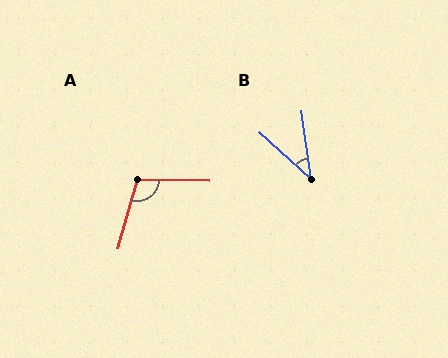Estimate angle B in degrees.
Approximately 39 degrees.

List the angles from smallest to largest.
B (39°), A (104°).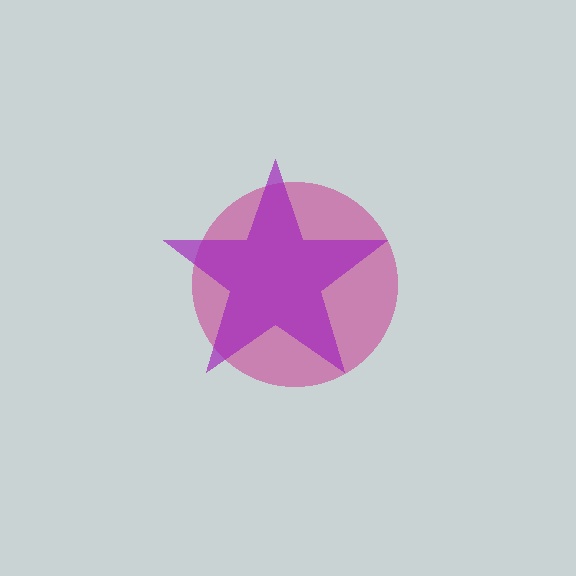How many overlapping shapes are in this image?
There are 2 overlapping shapes in the image.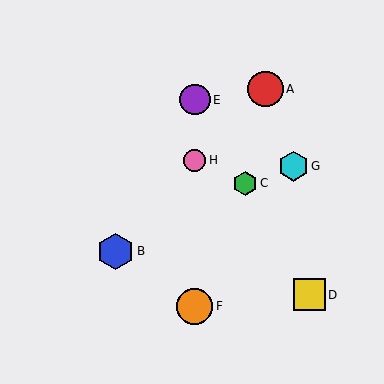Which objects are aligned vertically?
Objects E, F, H are aligned vertically.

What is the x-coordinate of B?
Object B is at x≈116.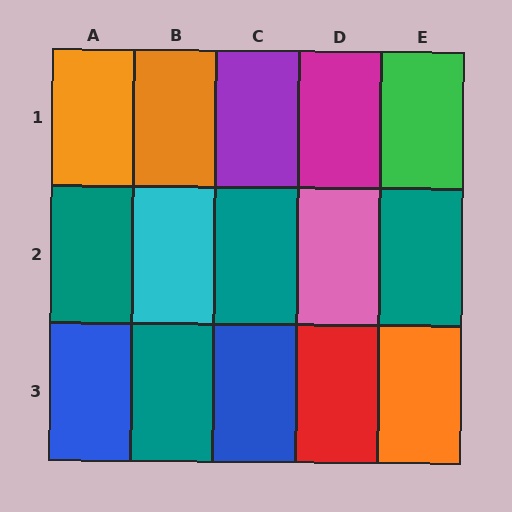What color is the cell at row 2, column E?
Teal.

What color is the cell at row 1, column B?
Orange.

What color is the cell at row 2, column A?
Teal.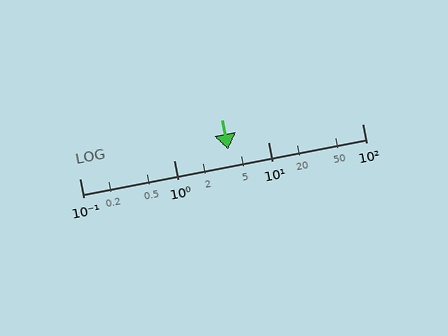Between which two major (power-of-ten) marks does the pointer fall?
The pointer is between 1 and 10.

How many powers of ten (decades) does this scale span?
The scale spans 3 decades, from 0.1 to 100.